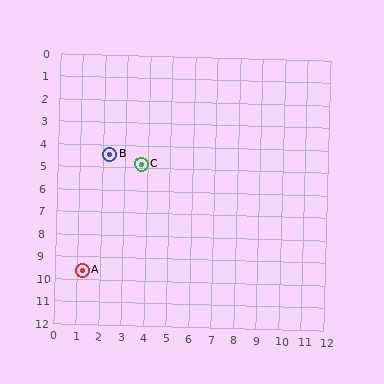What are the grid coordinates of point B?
Point B is at approximately (2.3, 4.4).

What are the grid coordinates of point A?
Point A is at approximately (1.2, 9.6).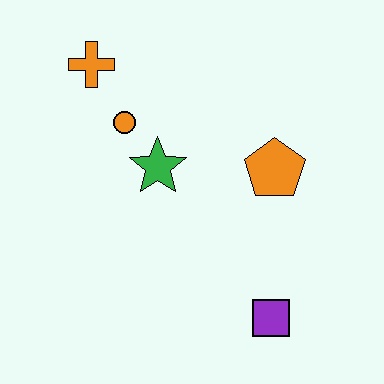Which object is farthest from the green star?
The purple square is farthest from the green star.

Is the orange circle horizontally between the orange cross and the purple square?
Yes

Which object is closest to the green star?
The orange circle is closest to the green star.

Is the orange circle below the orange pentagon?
No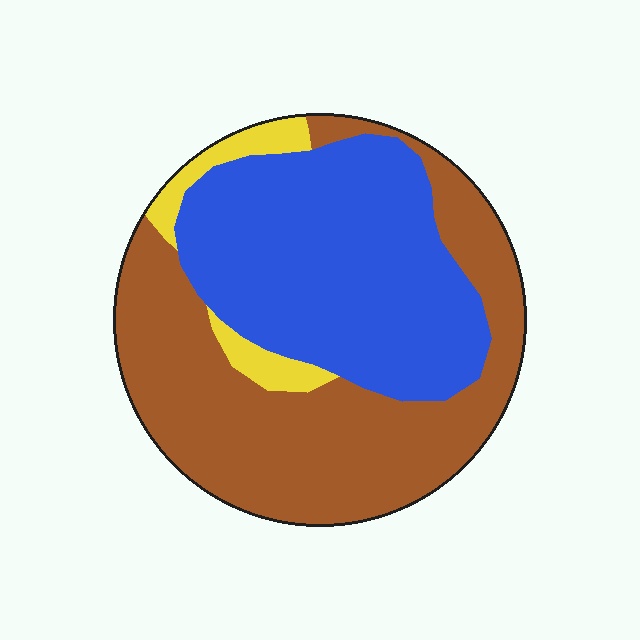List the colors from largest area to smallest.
From largest to smallest: brown, blue, yellow.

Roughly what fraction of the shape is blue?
Blue covers around 45% of the shape.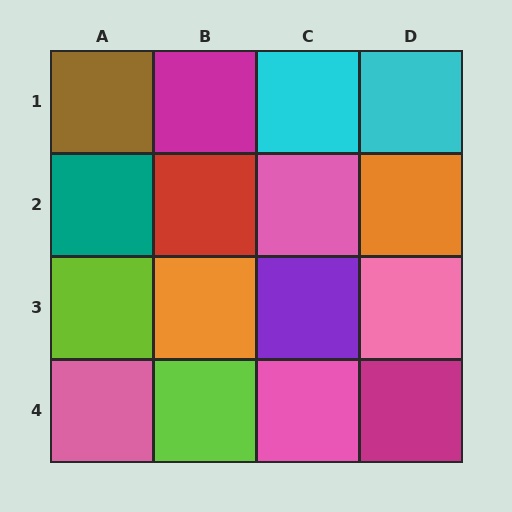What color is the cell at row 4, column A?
Pink.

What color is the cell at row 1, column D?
Cyan.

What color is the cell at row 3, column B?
Orange.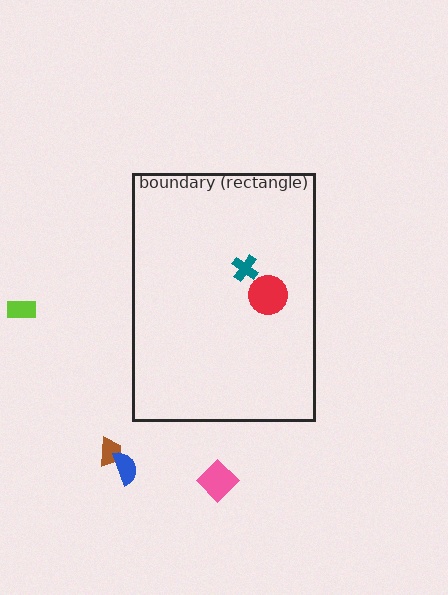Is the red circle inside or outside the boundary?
Inside.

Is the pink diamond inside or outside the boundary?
Outside.